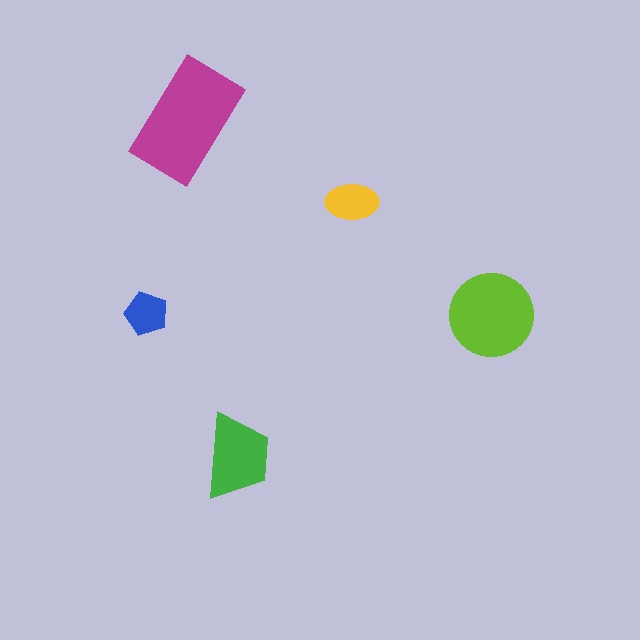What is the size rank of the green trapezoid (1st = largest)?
3rd.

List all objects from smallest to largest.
The blue pentagon, the yellow ellipse, the green trapezoid, the lime circle, the magenta rectangle.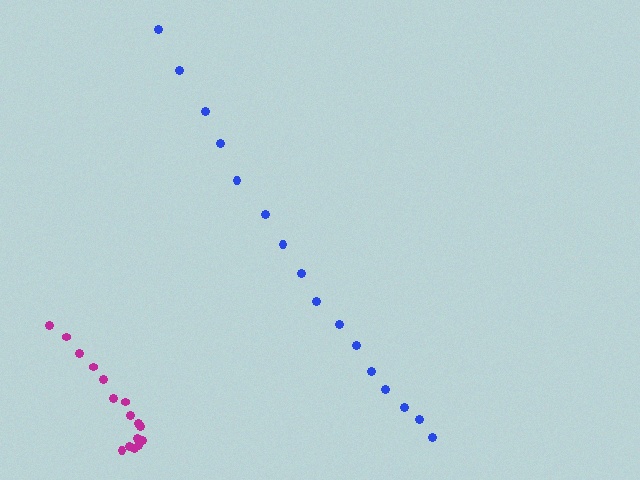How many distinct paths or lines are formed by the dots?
There are 2 distinct paths.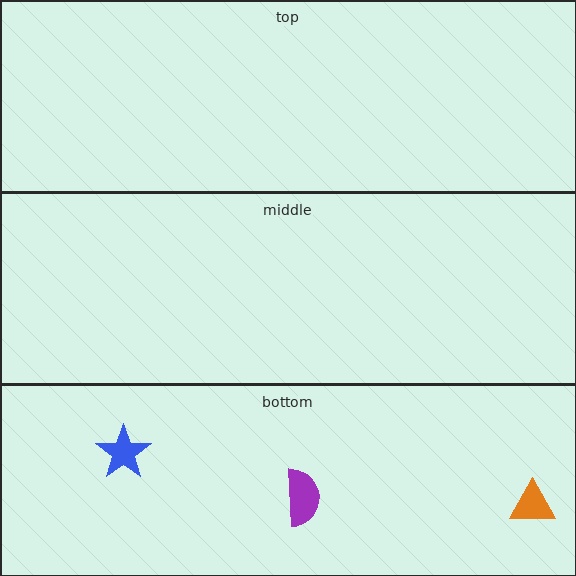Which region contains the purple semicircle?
The bottom region.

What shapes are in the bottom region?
The orange triangle, the blue star, the purple semicircle.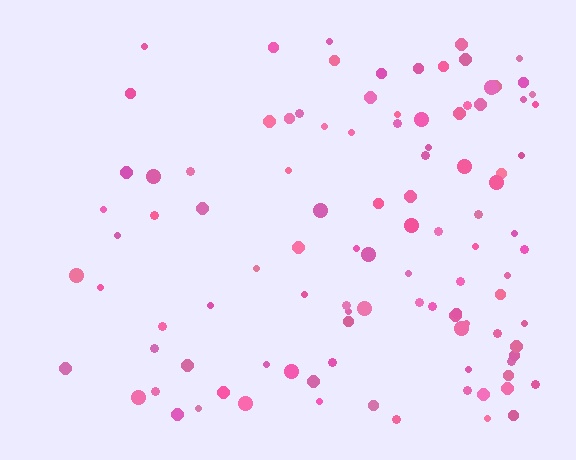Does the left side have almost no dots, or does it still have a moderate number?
Still a moderate number, just noticeably fewer than the right.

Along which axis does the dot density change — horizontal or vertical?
Horizontal.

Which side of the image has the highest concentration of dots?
The right.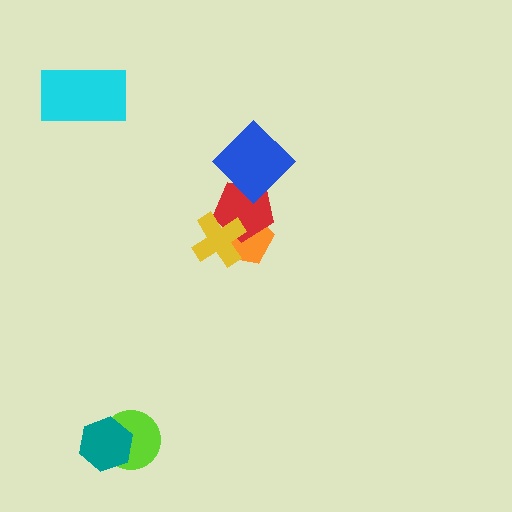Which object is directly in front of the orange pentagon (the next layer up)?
The red pentagon is directly in front of the orange pentagon.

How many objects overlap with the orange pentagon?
2 objects overlap with the orange pentagon.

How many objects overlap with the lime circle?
1 object overlaps with the lime circle.